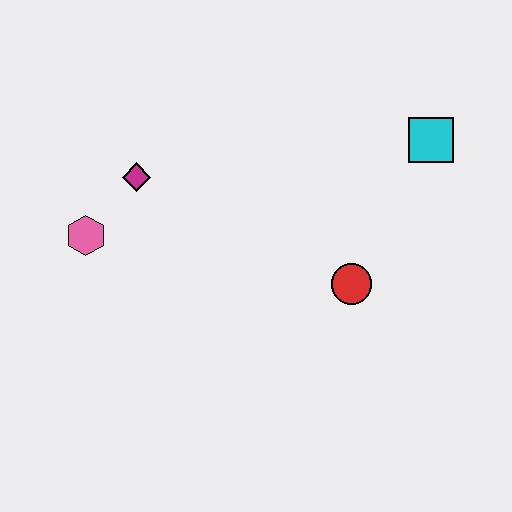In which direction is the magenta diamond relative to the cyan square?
The magenta diamond is to the left of the cyan square.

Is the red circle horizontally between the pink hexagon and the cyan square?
Yes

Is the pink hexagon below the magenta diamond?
Yes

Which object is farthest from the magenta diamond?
The cyan square is farthest from the magenta diamond.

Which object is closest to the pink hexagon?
The magenta diamond is closest to the pink hexagon.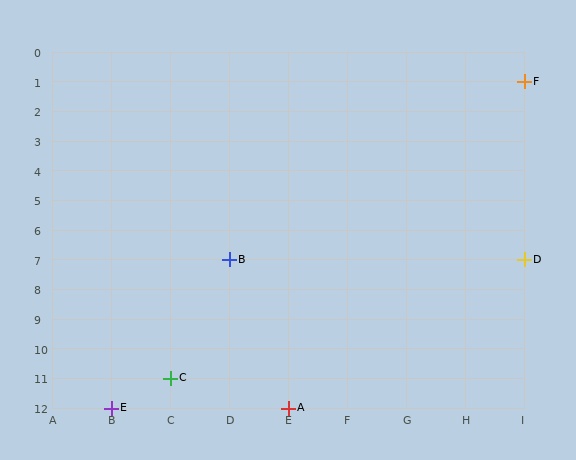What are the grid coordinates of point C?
Point C is at grid coordinates (C, 11).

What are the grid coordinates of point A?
Point A is at grid coordinates (E, 12).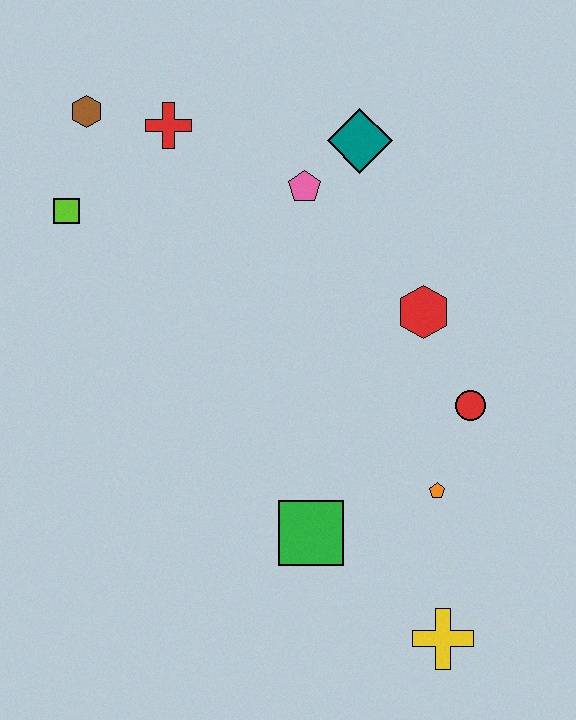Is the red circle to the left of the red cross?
No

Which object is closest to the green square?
The orange pentagon is closest to the green square.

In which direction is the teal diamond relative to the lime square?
The teal diamond is to the right of the lime square.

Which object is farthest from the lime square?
The yellow cross is farthest from the lime square.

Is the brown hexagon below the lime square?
No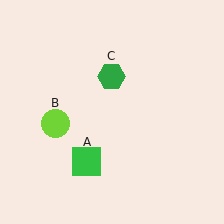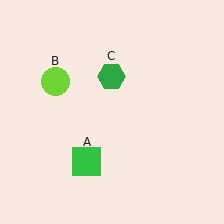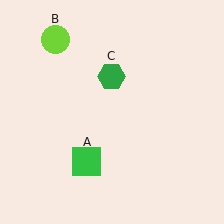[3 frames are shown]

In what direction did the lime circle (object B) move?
The lime circle (object B) moved up.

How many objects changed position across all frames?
1 object changed position: lime circle (object B).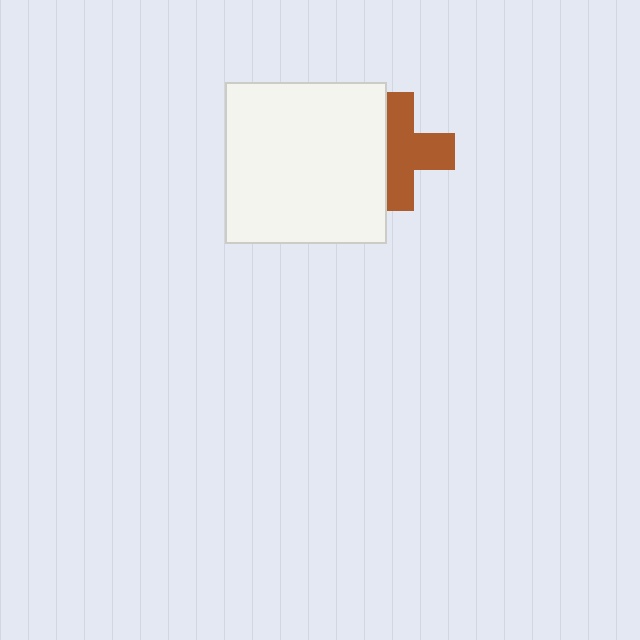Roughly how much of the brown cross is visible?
About half of it is visible (roughly 64%).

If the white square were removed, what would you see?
You would see the complete brown cross.